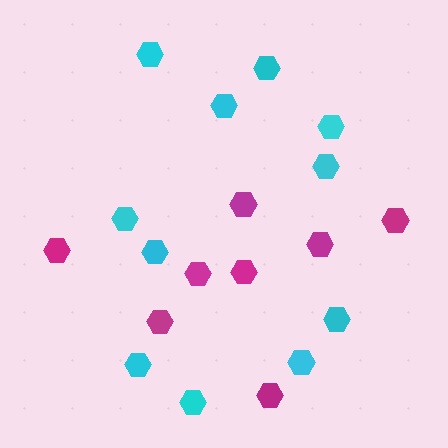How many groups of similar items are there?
There are 2 groups: one group of magenta hexagons (8) and one group of cyan hexagons (11).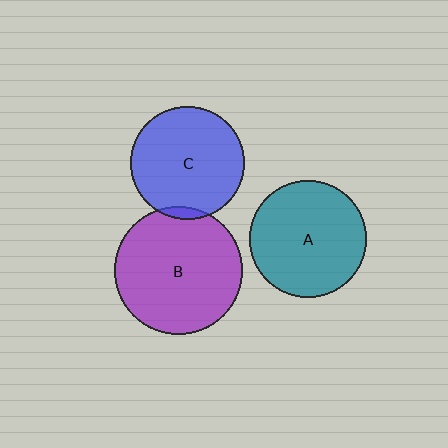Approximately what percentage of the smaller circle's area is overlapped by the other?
Approximately 5%.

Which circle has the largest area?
Circle B (purple).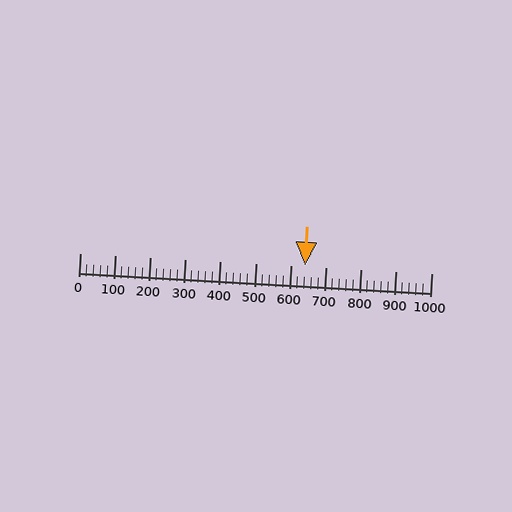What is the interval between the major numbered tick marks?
The major tick marks are spaced 100 units apart.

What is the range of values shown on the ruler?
The ruler shows values from 0 to 1000.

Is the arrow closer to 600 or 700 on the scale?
The arrow is closer to 600.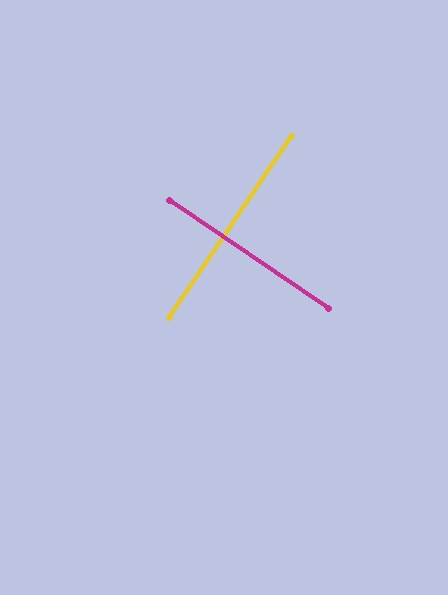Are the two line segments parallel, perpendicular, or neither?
Perpendicular — they meet at approximately 90°.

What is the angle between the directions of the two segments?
Approximately 90 degrees.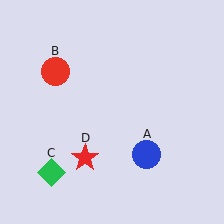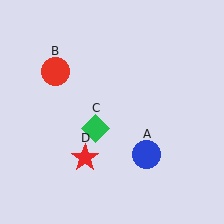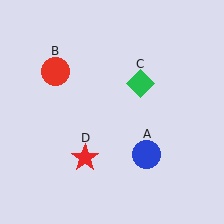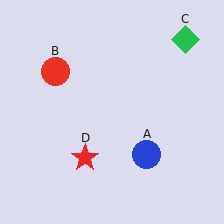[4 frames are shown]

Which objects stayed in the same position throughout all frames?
Blue circle (object A) and red circle (object B) and red star (object D) remained stationary.